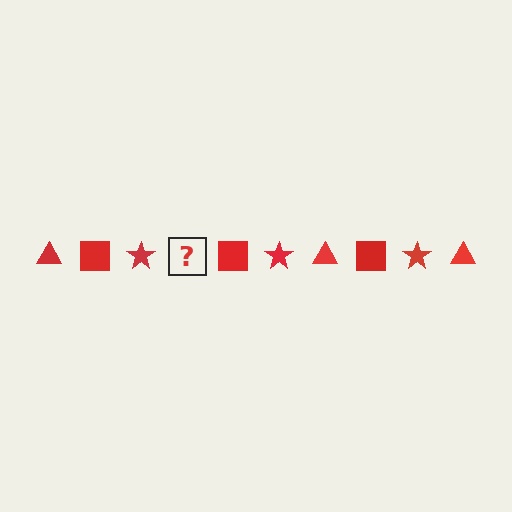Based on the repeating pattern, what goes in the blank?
The blank should be a red triangle.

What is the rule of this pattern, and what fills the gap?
The rule is that the pattern cycles through triangle, square, star shapes in red. The gap should be filled with a red triangle.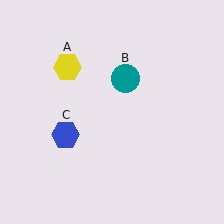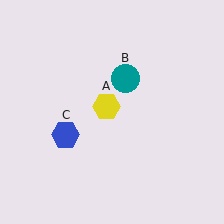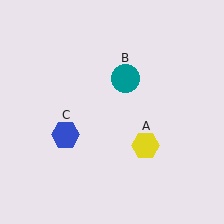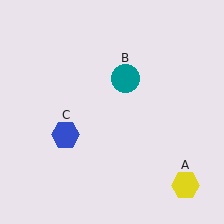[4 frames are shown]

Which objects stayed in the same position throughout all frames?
Teal circle (object B) and blue hexagon (object C) remained stationary.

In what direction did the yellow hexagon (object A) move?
The yellow hexagon (object A) moved down and to the right.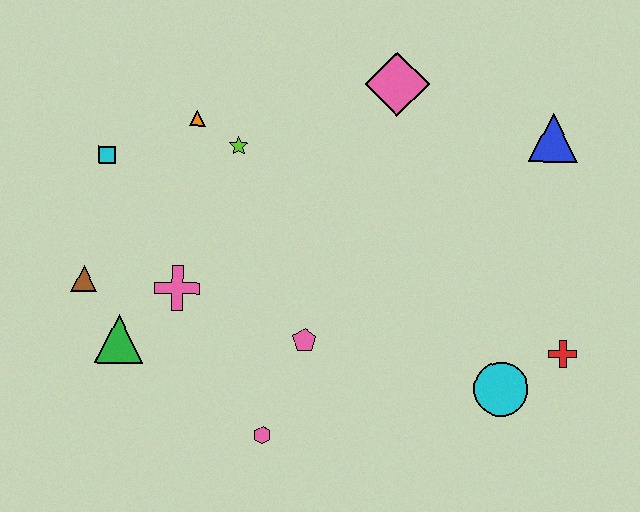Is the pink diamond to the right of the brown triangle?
Yes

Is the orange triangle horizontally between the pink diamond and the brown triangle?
Yes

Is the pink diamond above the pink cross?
Yes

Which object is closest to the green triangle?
The brown triangle is closest to the green triangle.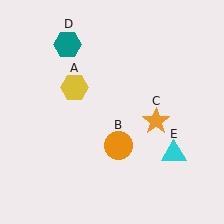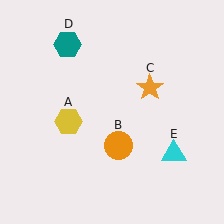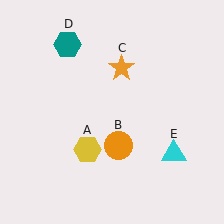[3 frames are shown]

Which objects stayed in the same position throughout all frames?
Orange circle (object B) and teal hexagon (object D) and cyan triangle (object E) remained stationary.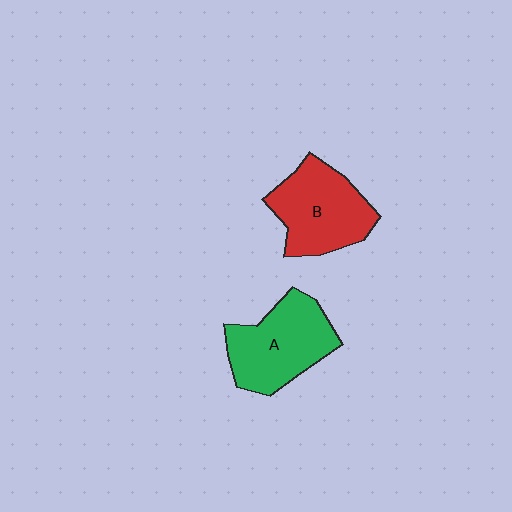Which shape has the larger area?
Shape A (green).